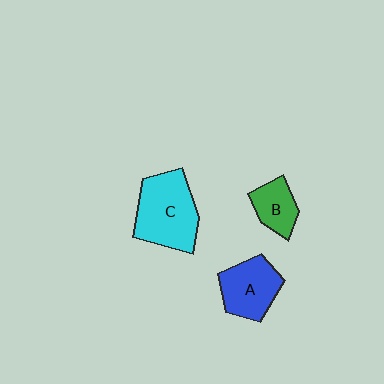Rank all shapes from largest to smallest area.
From largest to smallest: C (cyan), A (blue), B (green).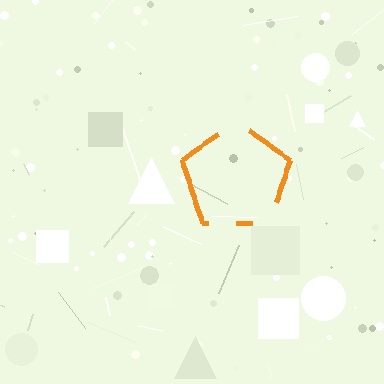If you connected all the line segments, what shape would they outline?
They would outline a pentagon.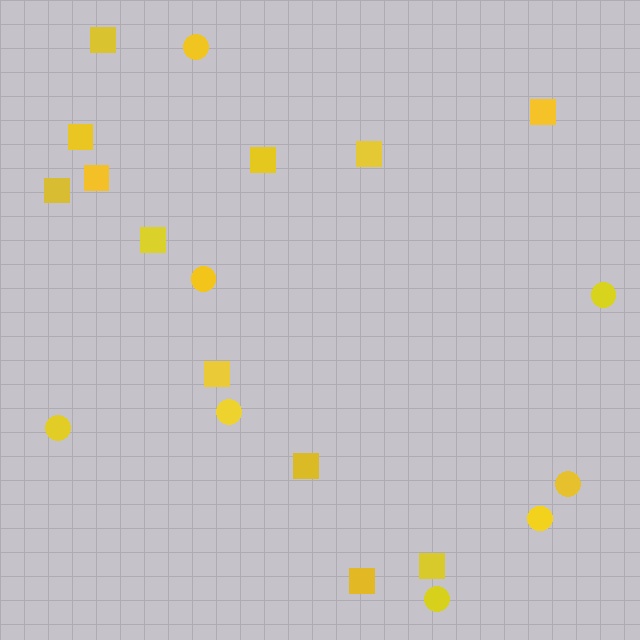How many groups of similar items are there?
There are 2 groups: one group of squares (12) and one group of circles (8).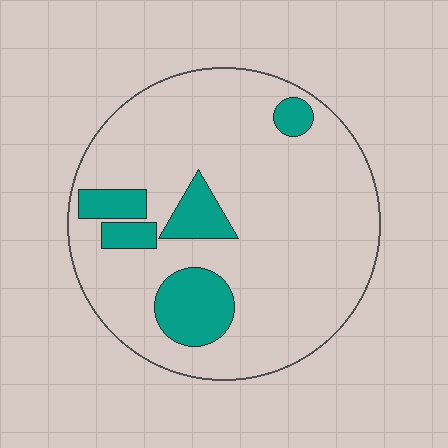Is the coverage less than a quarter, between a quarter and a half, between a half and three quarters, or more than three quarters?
Less than a quarter.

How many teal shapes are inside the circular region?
5.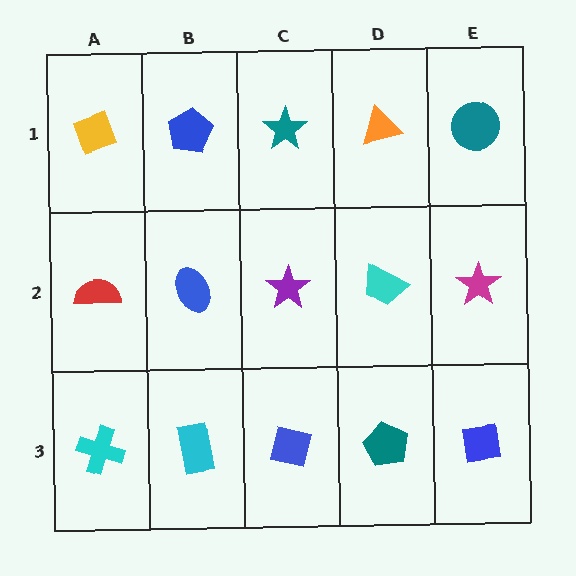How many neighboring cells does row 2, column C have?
4.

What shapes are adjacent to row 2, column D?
An orange triangle (row 1, column D), a teal pentagon (row 3, column D), a purple star (row 2, column C), a magenta star (row 2, column E).